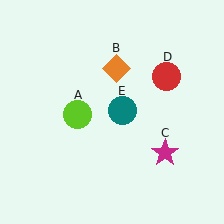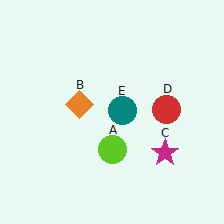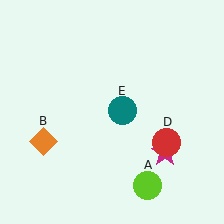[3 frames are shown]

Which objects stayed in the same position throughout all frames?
Magenta star (object C) and teal circle (object E) remained stationary.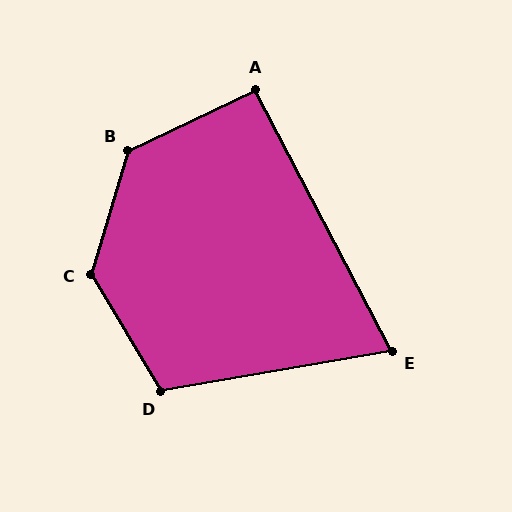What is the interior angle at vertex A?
Approximately 92 degrees (approximately right).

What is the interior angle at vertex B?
Approximately 132 degrees (obtuse).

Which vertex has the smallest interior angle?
E, at approximately 72 degrees.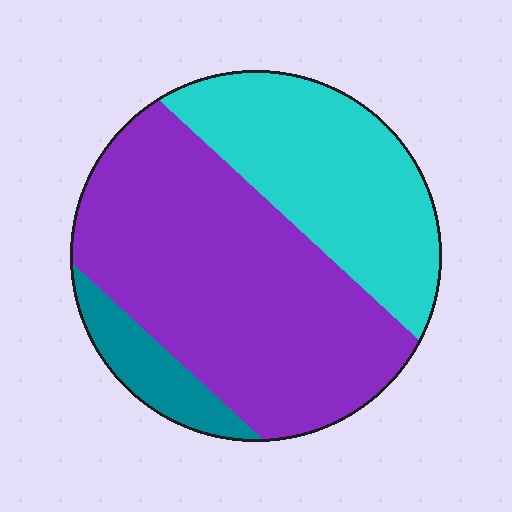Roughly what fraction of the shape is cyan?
Cyan covers 34% of the shape.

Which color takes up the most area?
Purple, at roughly 55%.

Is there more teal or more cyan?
Cyan.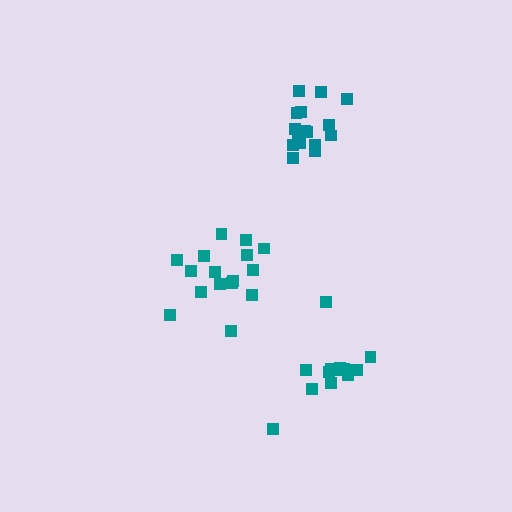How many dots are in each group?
Group 1: 15 dots, Group 2: 16 dots, Group 3: 16 dots (47 total).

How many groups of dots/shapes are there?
There are 3 groups.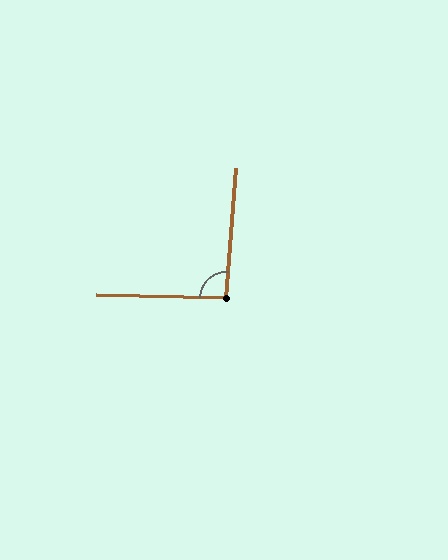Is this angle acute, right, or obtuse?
It is approximately a right angle.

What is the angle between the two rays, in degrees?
Approximately 93 degrees.